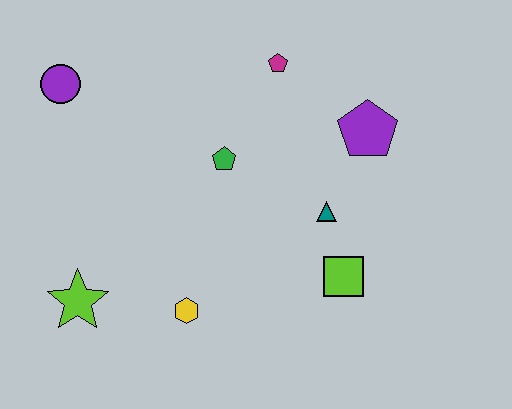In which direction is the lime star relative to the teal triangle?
The lime star is to the left of the teal triangle.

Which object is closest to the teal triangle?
The lime square is closest to the teal triangle.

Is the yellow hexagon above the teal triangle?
No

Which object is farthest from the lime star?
The purple pentagon is farthest from the lime star.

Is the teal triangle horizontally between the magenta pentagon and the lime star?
No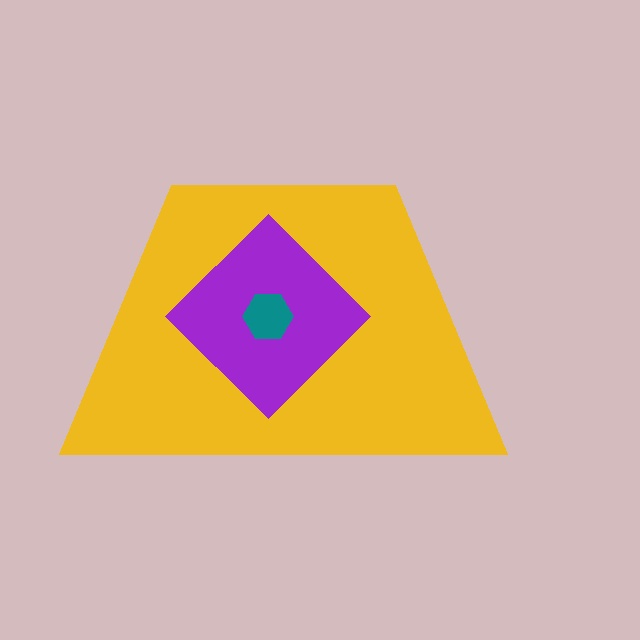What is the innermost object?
The teal hexagon.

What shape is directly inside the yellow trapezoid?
The purple diamond.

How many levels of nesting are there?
3.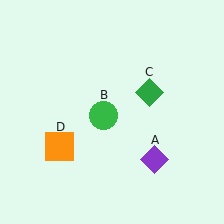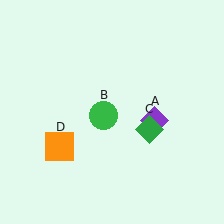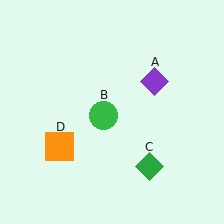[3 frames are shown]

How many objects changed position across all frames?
2 objects changed position: purple diamond (object A), green diamond (object C).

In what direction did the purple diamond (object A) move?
The purple diamond (object A) moved up.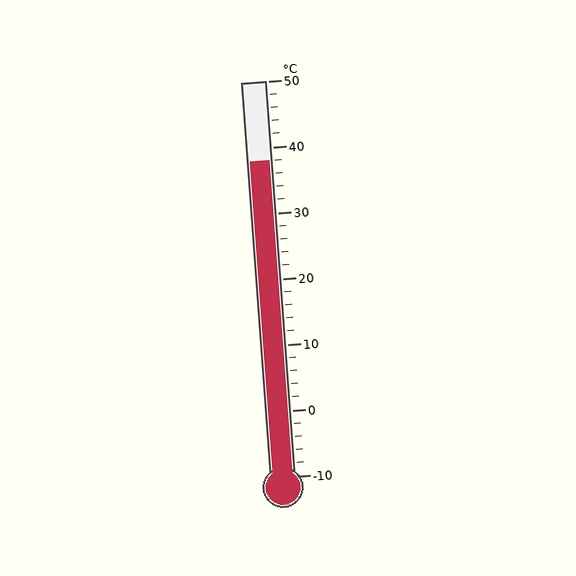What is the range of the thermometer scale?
The thermometer scale ranges from -10°C to 50°C.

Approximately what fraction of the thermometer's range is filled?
The thermometer is filled to approximately 80% of its range.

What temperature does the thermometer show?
The thermometer shows approximately 38°C.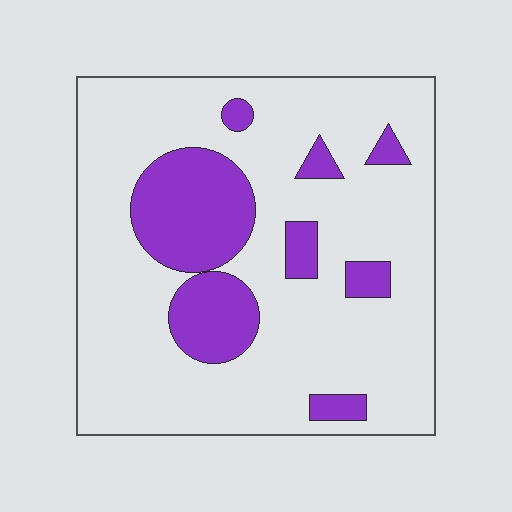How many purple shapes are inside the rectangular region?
8.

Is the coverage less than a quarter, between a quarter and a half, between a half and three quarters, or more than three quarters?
Less than a quarter.